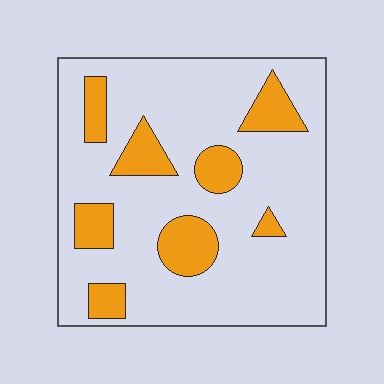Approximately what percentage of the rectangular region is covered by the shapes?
Approximately 20%.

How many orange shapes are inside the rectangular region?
8.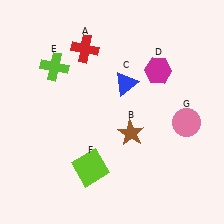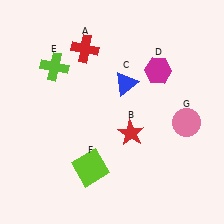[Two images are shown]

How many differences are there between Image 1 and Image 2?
There is 1 difference between the two images.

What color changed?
The star (B) changed from brown in Image 1 to red in Image 2.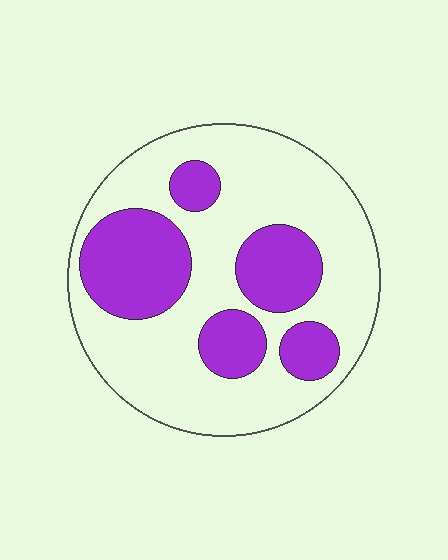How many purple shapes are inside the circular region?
5.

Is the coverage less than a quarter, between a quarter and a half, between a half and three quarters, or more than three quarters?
Between a quarter and a half.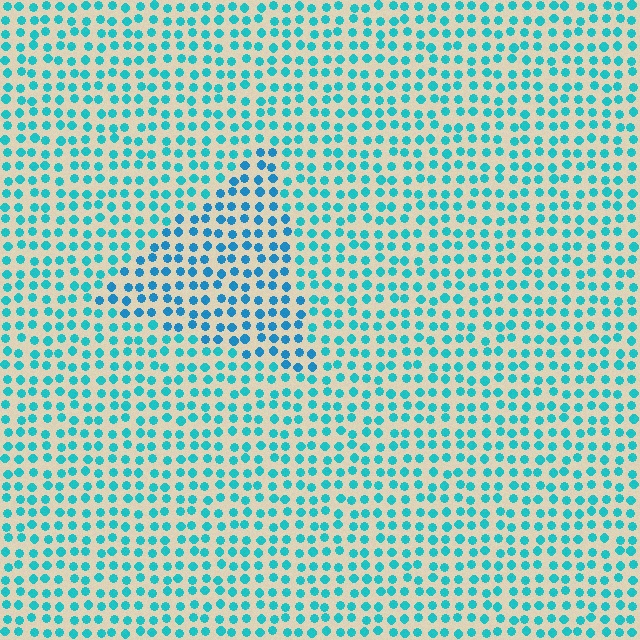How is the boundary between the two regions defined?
The boundary is defined purely by a slight shift in hue (about 20 degrees). Spacing, size, and orientation are identical on both sides.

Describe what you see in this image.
The image is filled with small cyan elements in a uniform arrangement. A triangle-shaped region is visible where the elements are tinted to a slightly different hue, forming a subtle color boundary.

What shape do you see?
I see a triangle.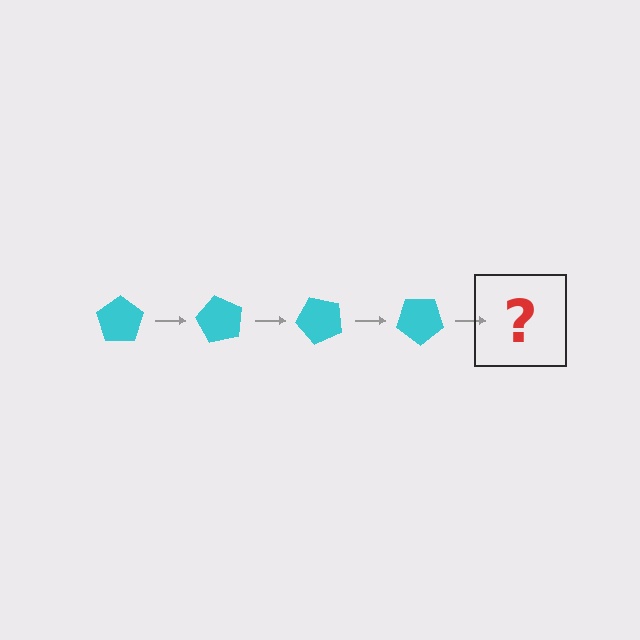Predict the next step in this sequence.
The next step is a cyan pentagon rotated 240 degrees.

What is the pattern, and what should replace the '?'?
The pattern is that the pentagon rotates 60 degrees each step. The '?' should be a cyan pentagon rotated 240 degrees.